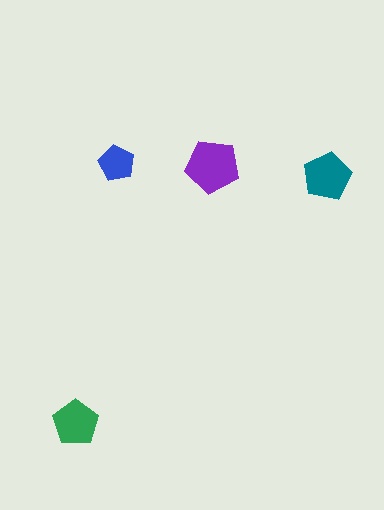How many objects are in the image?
There are 4 objects in the image.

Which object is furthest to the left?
The green pentagon is leftmost.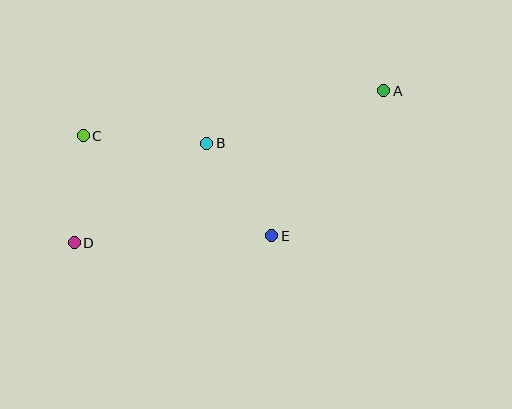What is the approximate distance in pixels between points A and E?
The distance between A and E is approximately 183 pixels.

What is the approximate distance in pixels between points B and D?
The distance between B and D is approximately 166 pixels.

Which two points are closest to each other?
Points C and D are closest to each other.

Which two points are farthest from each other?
Points A and D are farthest from each other.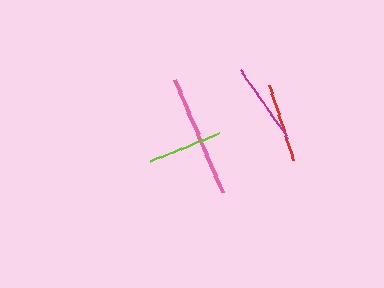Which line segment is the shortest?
The lime line is the shortest at approximately 73 pixels.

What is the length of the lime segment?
The lime segment is approximately 73 pixels long.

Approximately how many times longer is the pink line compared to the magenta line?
The pink line is approximately 1.4 times the length of the magenta line.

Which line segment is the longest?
The pink line is the longest at approximately 122 pixels.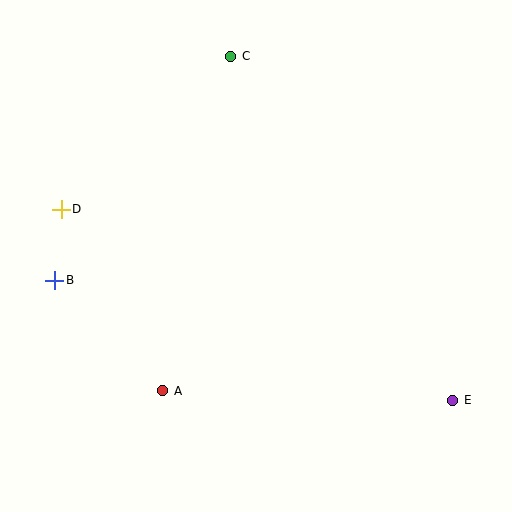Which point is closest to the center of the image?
Point A at (163, 391) is closest to the center.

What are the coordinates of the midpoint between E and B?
The midpoint between E and B is at (254, 340).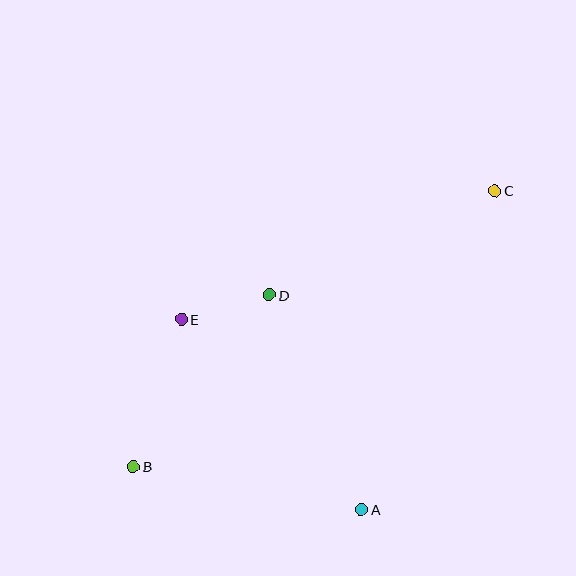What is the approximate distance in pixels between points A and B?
The distance between A and B is approximately 232 pixels.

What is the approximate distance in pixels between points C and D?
The distance between C and D is approximately 249 pixels.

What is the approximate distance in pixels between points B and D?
The distance between B and D is approximately 219 pixels.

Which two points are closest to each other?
Points D and E are closest to each other.